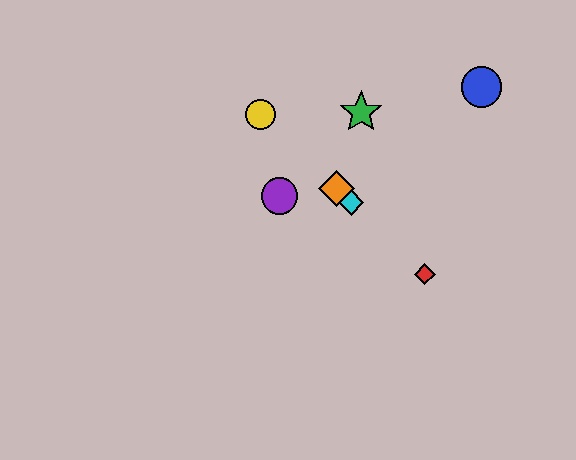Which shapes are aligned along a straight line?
The red diamond, the yellow circle, the orange diamond, the cyan diamond are aligned along a straight line.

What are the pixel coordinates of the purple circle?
The purple circle is at (279, 196).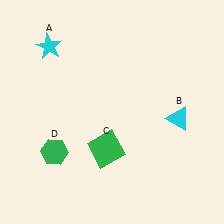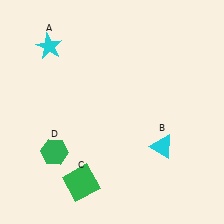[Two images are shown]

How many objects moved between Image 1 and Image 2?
2 objects moved between the two images.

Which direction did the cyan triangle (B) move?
The cyan triangle (B) moved down.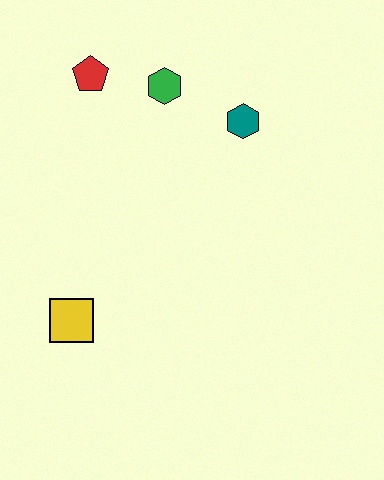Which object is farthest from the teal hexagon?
The yellow square is farthest from the teal hexagon.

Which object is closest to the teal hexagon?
The green hexagon is closest to the teal hexagon.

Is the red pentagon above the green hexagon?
Yes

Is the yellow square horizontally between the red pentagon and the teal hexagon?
No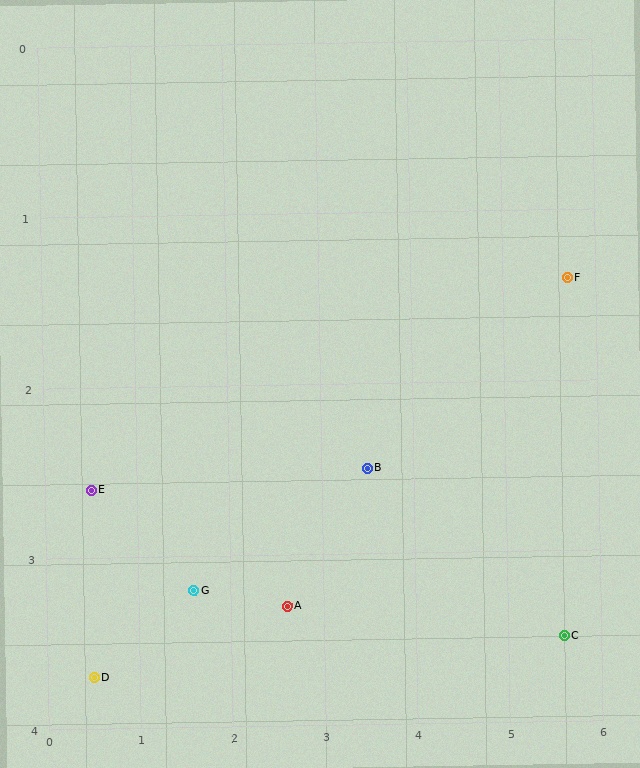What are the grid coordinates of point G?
Point G is at approximately (1.6, 3.2).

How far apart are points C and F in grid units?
Points C and F are about 2.1 grid units apart.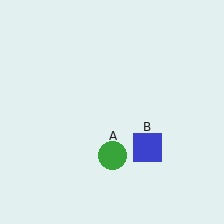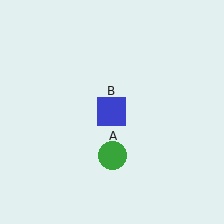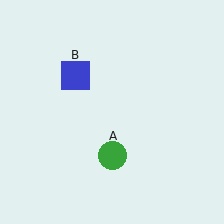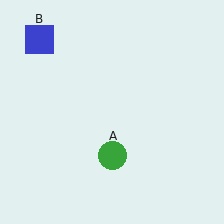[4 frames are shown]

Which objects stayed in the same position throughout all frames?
Green circle (object A) remained stationary.